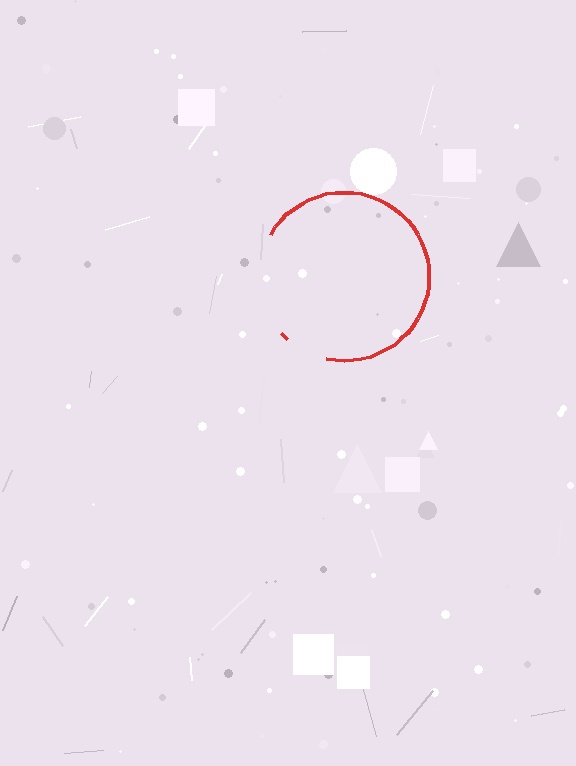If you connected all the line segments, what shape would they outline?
They would outline a circle.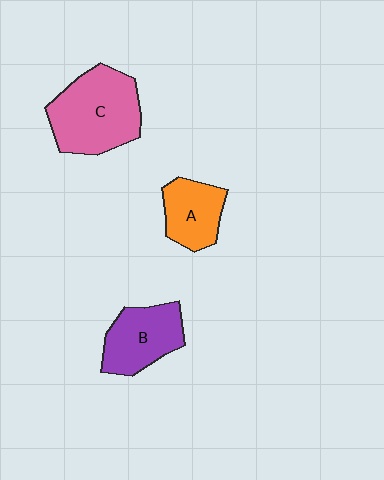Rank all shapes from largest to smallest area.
From largest to smallest: C (pink), B (purple), A (orange).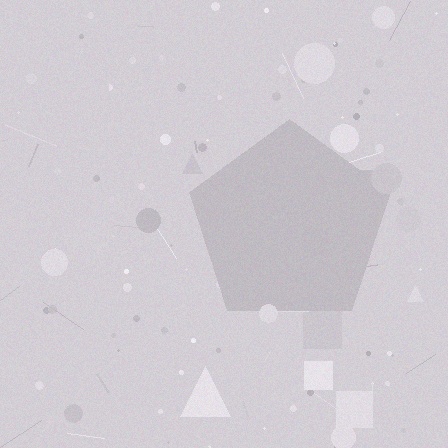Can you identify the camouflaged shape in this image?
The camouflaged shape is a pentagon.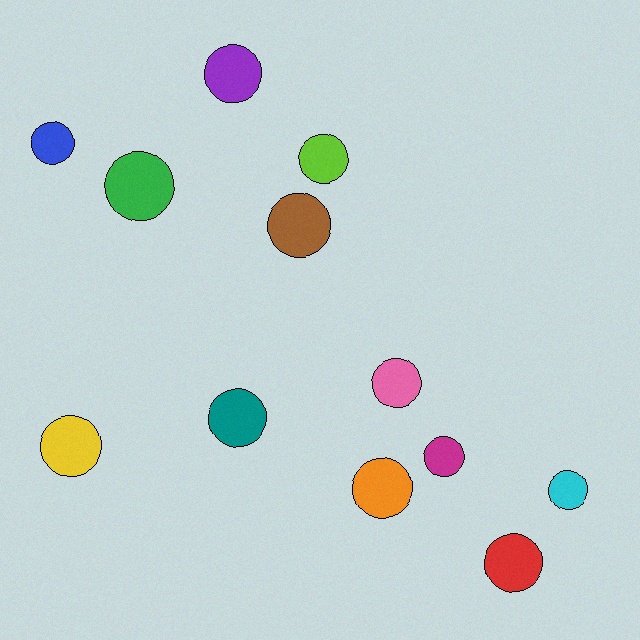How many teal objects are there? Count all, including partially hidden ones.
There is 1 teal object.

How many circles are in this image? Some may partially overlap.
There are 12 circles.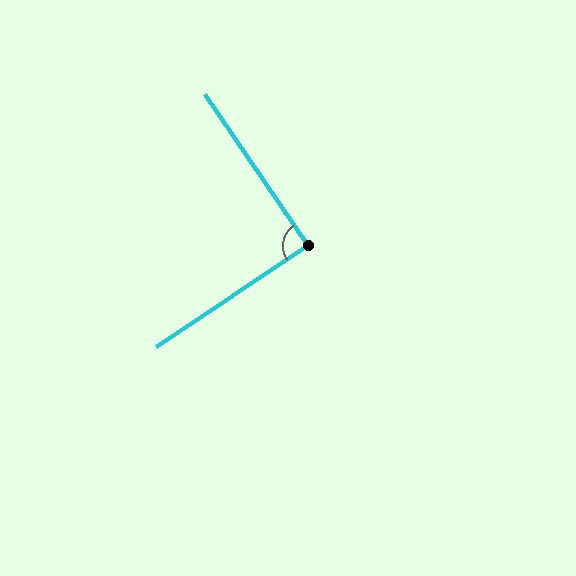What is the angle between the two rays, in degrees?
Approximately 89 degrees.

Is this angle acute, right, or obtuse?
It is approximately a right angle.